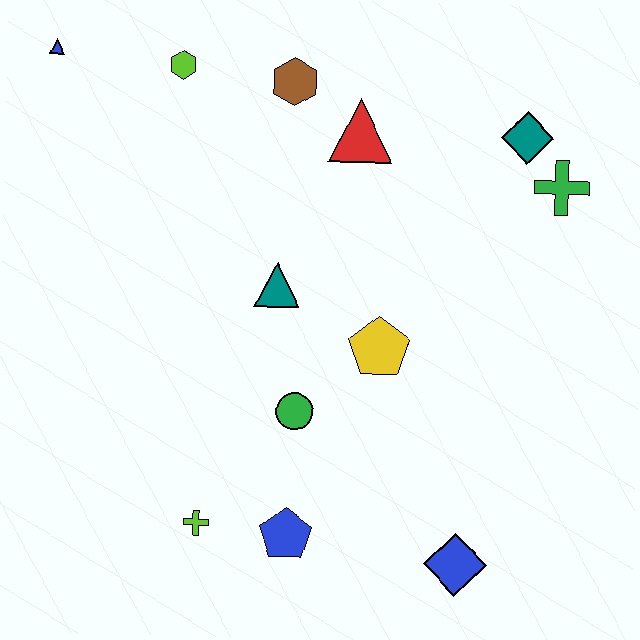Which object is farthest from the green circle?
The blue triangle is farthest from the green circle.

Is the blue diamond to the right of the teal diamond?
No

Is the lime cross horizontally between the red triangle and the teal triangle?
No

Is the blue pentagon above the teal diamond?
No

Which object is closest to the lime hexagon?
The brown hexagon is closest to the lime hexagon.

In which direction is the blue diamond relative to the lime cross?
The blue diamond is to the right of the lime cross.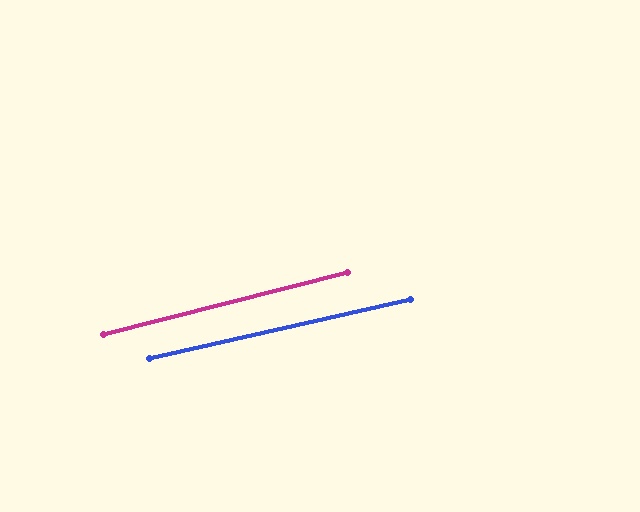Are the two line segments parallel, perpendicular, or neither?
Parallel — their directions differ by only 1.3°.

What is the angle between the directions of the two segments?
Approximately 1 degree.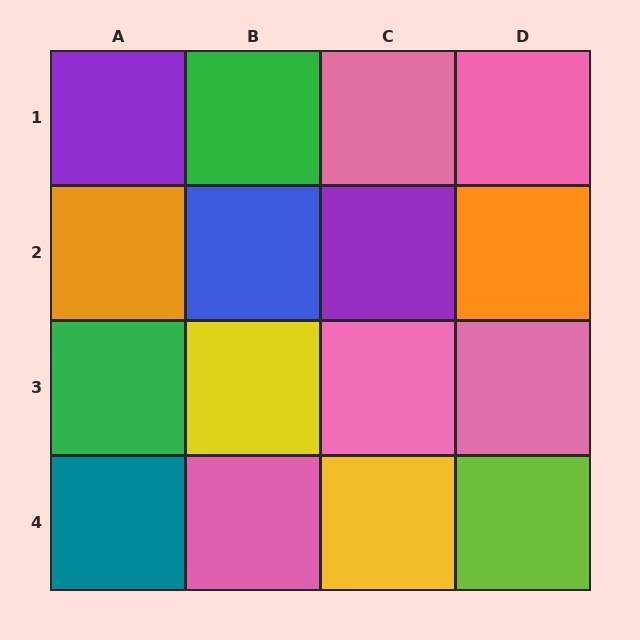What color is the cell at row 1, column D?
Pink.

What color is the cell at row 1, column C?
Pink.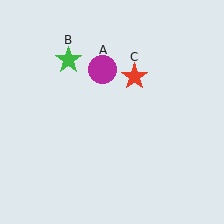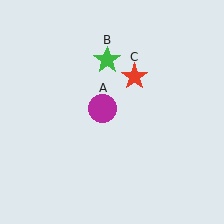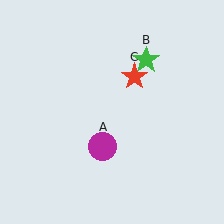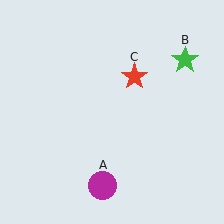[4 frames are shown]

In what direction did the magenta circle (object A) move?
The magenta circle (object A) moved down.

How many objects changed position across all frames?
2 objects changed position: magenta circle (object A), green star (object B).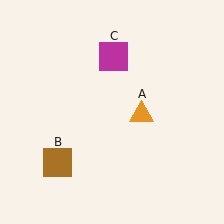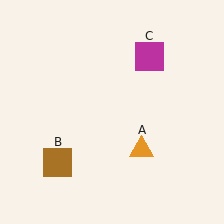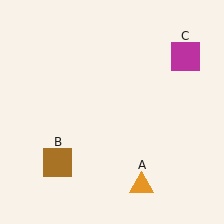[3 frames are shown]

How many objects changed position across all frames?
2 objects changed position: orange triangle (object A), magenta square (object C).